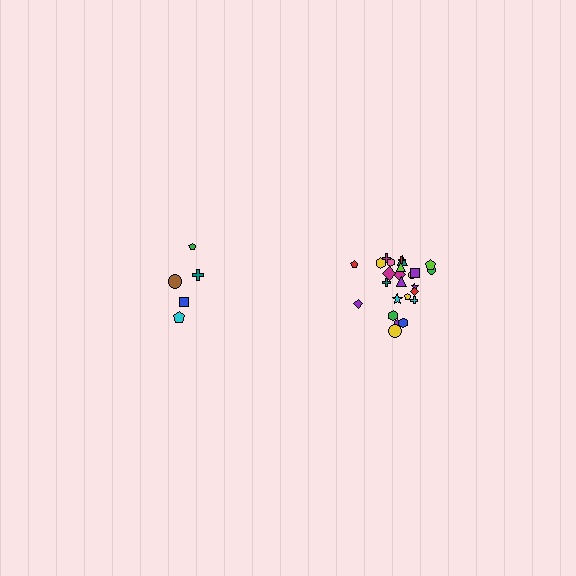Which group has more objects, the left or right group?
The right group.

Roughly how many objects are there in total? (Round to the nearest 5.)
Roughly 30 objects in total.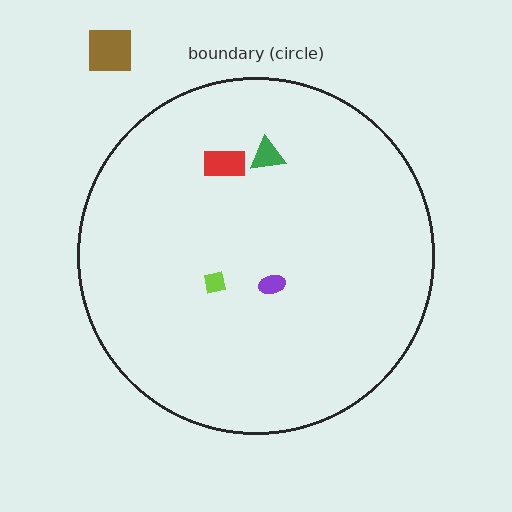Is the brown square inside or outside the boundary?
Outside.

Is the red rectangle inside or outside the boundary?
Inside.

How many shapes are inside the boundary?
4 inside, 1 outside.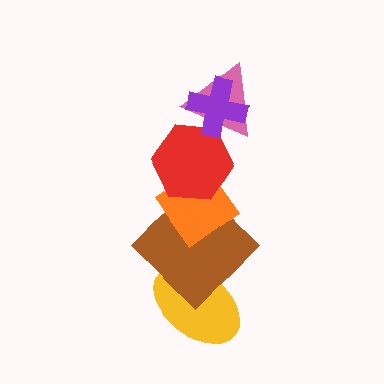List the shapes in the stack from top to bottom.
From top to bottom: the purple cross, the pink triangle, the red hexagon, the orange diamond, the brown diamond, the yellow ellipse.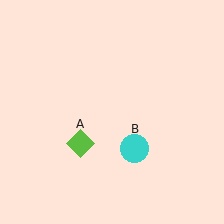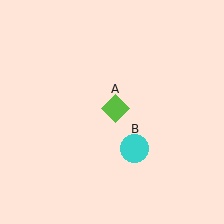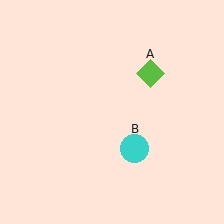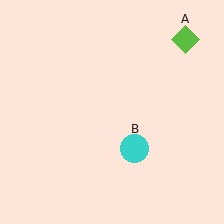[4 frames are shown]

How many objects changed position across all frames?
1 object changed position: lime diamond (object A).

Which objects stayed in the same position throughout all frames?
Cyan circle (object B) remained stationary.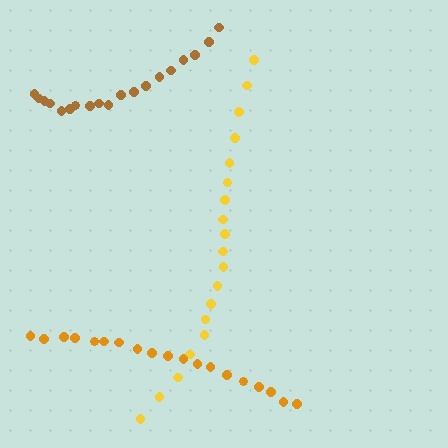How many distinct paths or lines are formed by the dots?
There are 3 distinct paths.